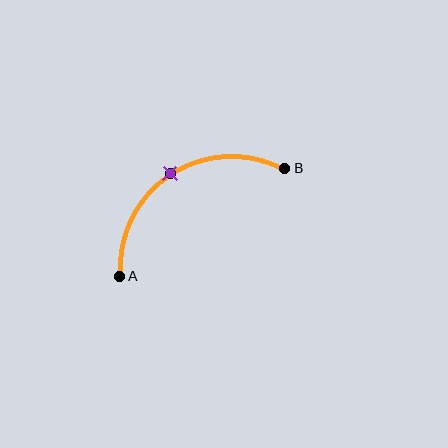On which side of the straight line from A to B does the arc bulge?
The arc bulges above the straight line connecting A and B.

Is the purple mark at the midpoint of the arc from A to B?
Yes. The purple mark lies on the arc at equal arc-length from both A and B — it is the arc midpoint.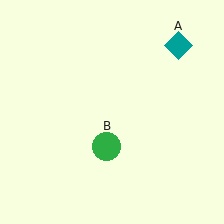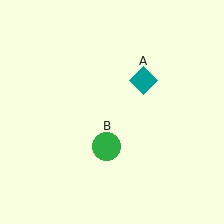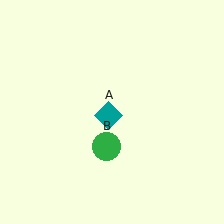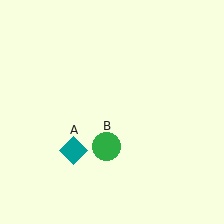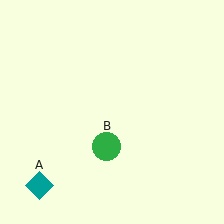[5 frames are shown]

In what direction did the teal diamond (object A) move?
The teal diamond (object A) moved down and to the left.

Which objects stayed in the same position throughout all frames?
Green circle (object B) remained stationary.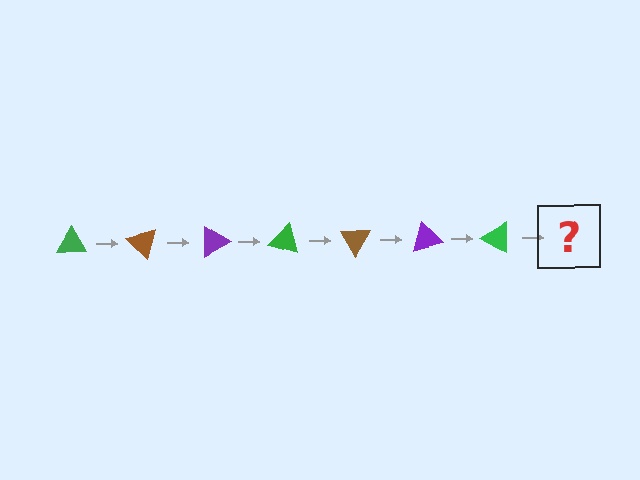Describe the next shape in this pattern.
It should be a brown triangle, rotated 315 degrees from the start.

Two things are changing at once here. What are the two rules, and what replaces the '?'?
The two rules are that it rotates 45 degrees each step and the color cycles through green, brown, and purple. The '?' should be a brown triangle, rotated 315 degrees from the start.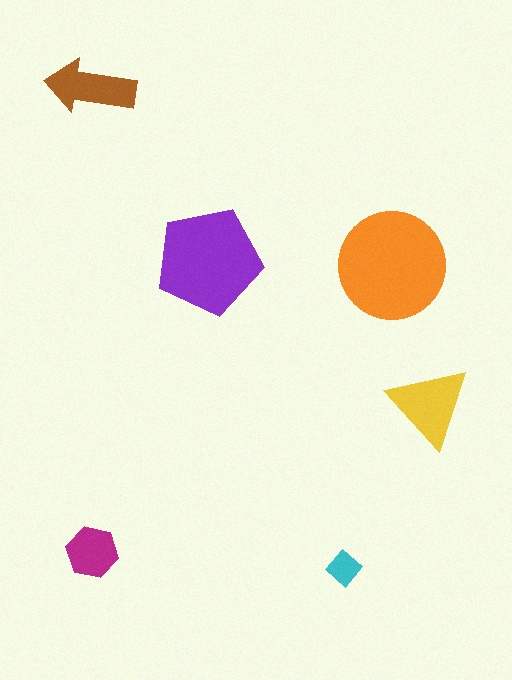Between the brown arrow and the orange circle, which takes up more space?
The orange circle.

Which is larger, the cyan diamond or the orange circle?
The orange circle.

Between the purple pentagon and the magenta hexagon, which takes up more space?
The purple pentagon.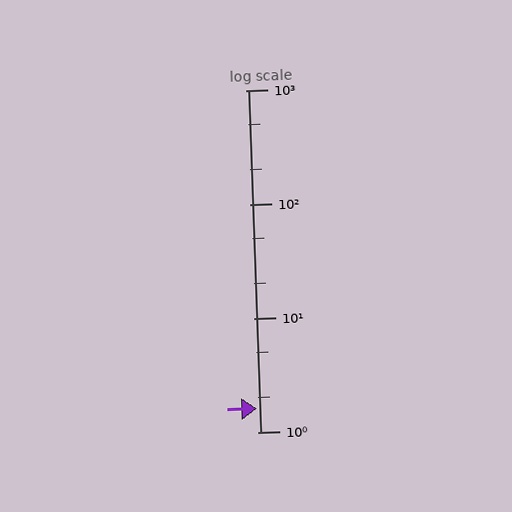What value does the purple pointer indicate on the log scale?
The pointer indicates approximately 1.6.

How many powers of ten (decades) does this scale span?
The scale spans 3 decades, from 1 to 1000.